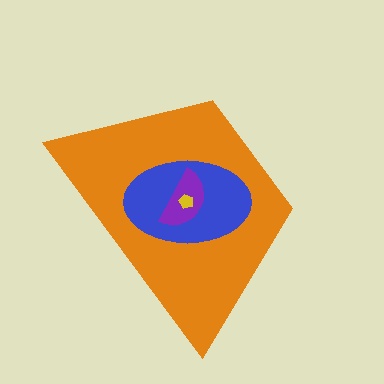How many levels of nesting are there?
4.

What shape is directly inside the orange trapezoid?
The blue ellipse.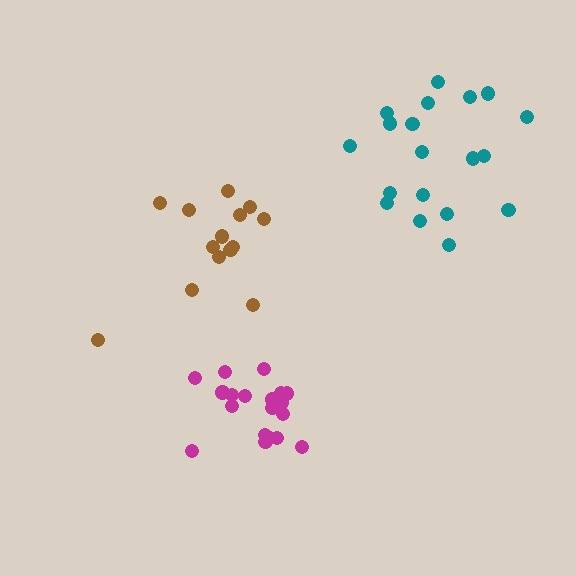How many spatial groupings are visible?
There are 3 spatial groupings.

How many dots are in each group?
Group 1: 19 dots, Group 2: 19 dots, Group 3: 14 dots (52 total).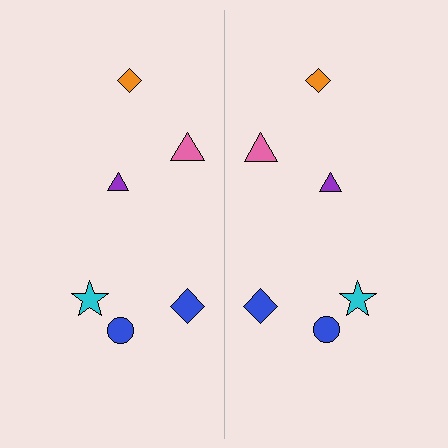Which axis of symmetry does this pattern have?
The pattern has a vertical axis of symmetry running through the center of the image.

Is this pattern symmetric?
Yes, this pattern has bilateral (reflection) symmetry.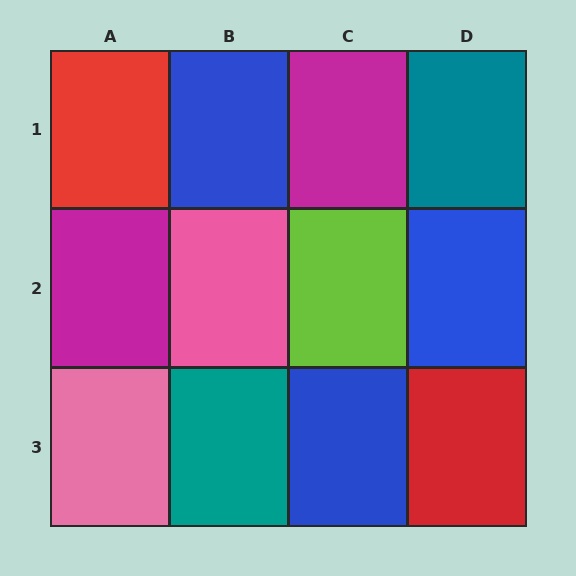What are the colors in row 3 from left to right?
Pink, teal, blue, red.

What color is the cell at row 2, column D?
Blue.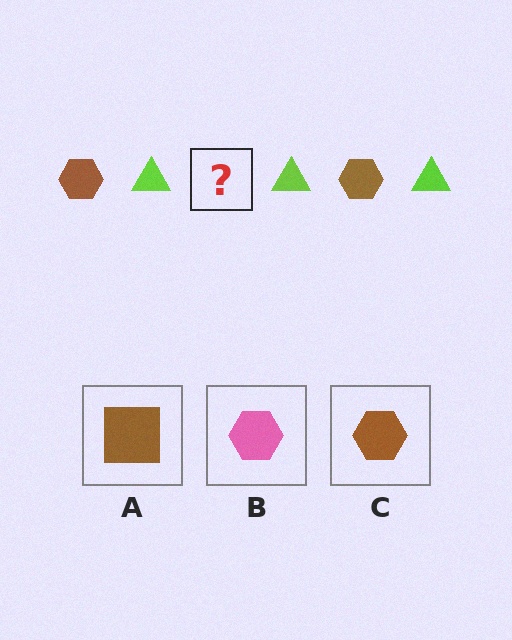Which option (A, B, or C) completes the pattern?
C.